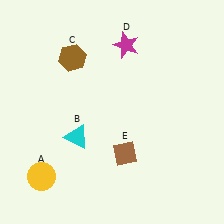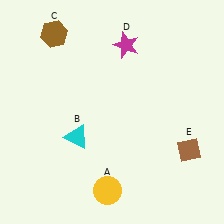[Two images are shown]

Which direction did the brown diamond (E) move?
The brown diamond (E) moved right.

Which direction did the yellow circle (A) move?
The yellow circle (A) moved right.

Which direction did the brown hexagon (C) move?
The brown hexagon (C) moved up.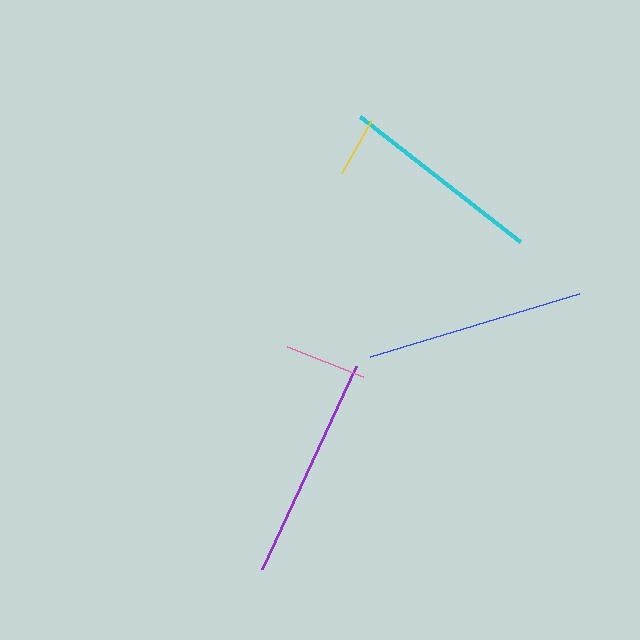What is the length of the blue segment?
The blue segment is approximately 219 pixels long.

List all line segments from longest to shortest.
From longest to shortest: purple, blue, cyan, pink, yellow.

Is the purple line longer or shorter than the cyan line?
The purple line is longer than the cyan line.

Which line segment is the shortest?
The yellow line is the shortest at approximately 61 pixels.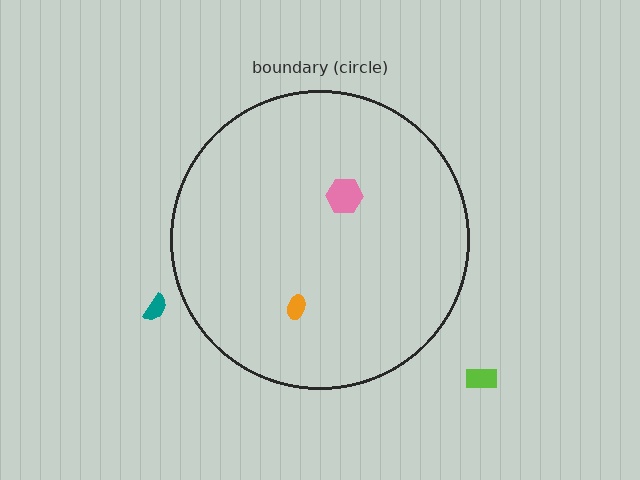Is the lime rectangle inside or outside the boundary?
Outside.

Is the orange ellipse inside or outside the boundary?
Inside.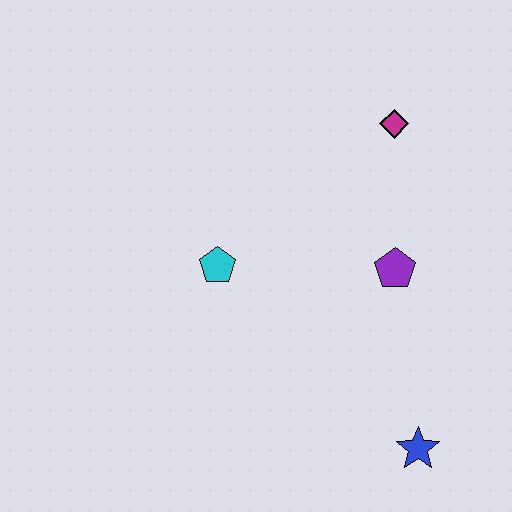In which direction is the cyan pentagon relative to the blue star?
The cyan pentagon is to the left of the blue star.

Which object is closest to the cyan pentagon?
The purple pentagon is closest to the cyan pentagon.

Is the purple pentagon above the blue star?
Yes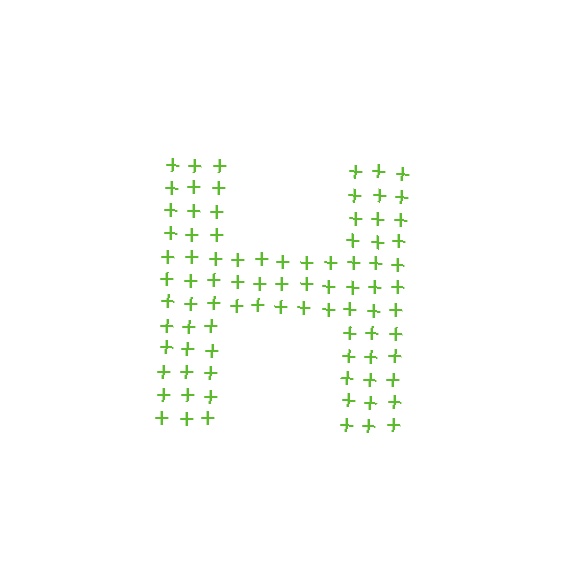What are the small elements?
The small elements are plus signs.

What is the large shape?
The large shape is the letter H.